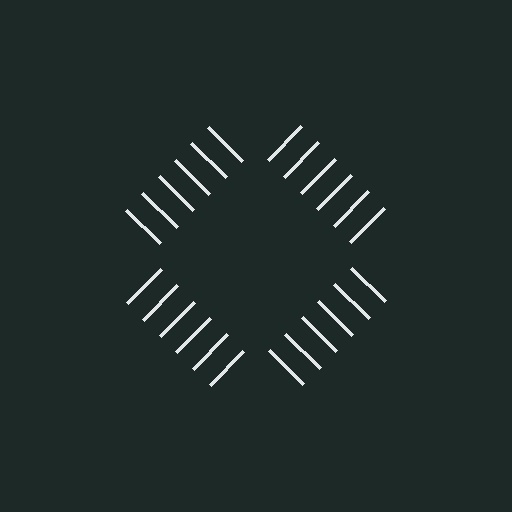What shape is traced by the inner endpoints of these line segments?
An illusory square — the line segments terminate on its edges but no continuous stroke is drawn.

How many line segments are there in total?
24 — 6 along each of the 4 edges.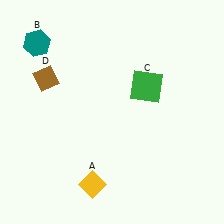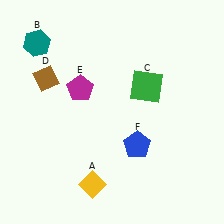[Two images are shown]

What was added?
A magenta pentagon (E), a blue pentagon (F) were added in Image 2.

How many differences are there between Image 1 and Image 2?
There are 2 differences between the two images.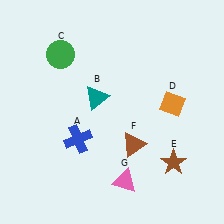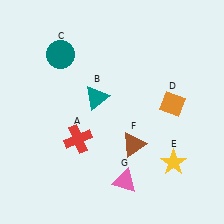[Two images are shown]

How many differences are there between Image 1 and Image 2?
There are 3 differences between the two images.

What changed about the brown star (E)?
In Image 1, E is brown. In Image 2, it changed to yellow.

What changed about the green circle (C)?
In Image 1, C is green. In Image 2, it changed to teal.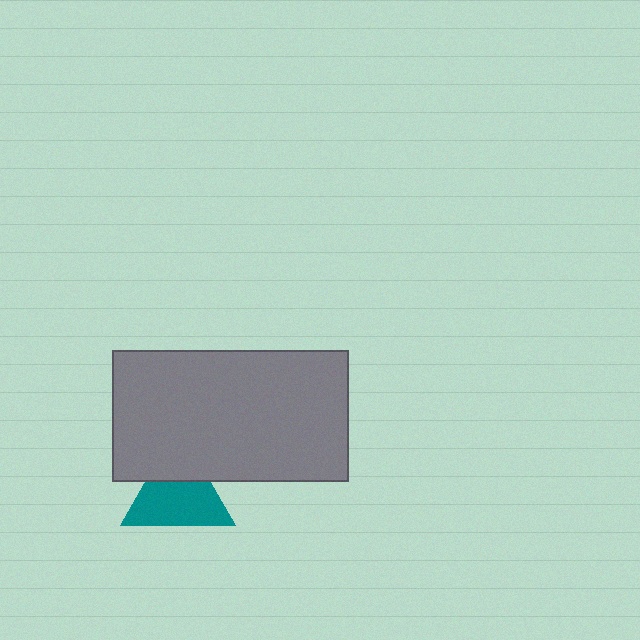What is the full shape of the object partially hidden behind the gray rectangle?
The partially hidden object is a teal triangle.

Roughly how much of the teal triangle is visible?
Most of it is visible (roughly 68%).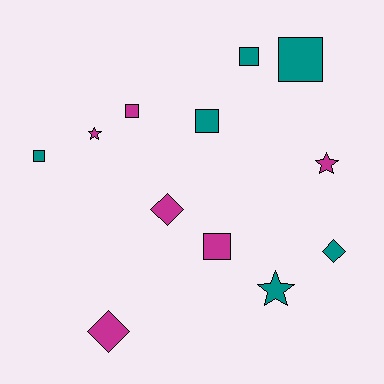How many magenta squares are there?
There are 2 magenta squares.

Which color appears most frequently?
Magenta, with 6 objects.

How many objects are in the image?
There are 12 objects.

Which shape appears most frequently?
Square, with 6 objects.